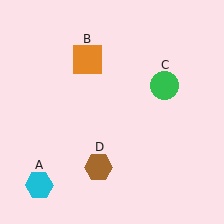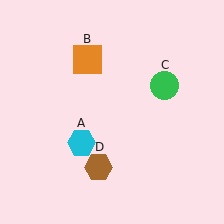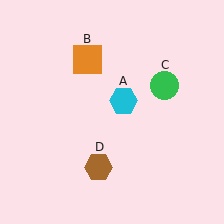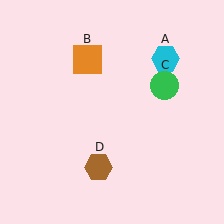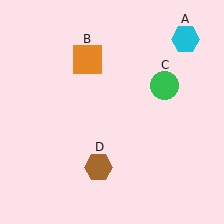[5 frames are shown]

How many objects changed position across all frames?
1 object changed position: cyan hexagon (object A).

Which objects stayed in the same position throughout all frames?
Orange square (object B) and green circle (object C) and brown hexagon (object D) remained stationary.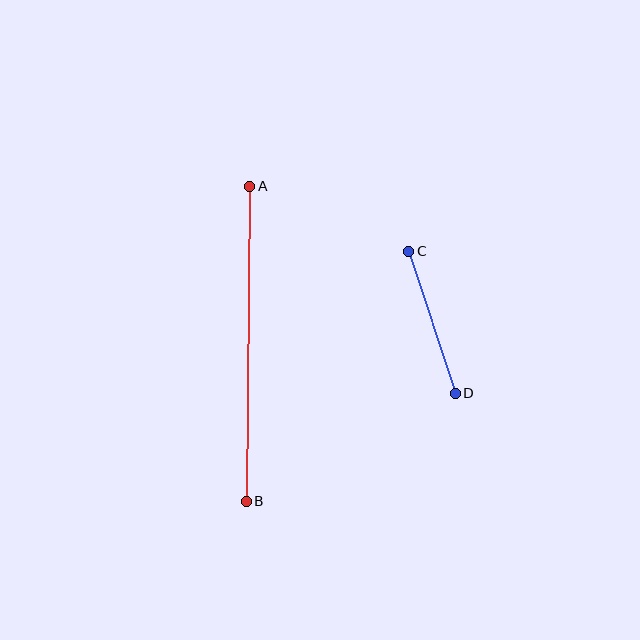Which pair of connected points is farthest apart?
Points A and B are farthest apart.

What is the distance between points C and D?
The distance is approximately 149 pixels.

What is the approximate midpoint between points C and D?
The midpoint is at approximately (432, 322) pixels.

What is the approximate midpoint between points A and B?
The midpoint is at approximately (248, 344) pixels.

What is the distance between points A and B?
The distance is approximately 315 pixels.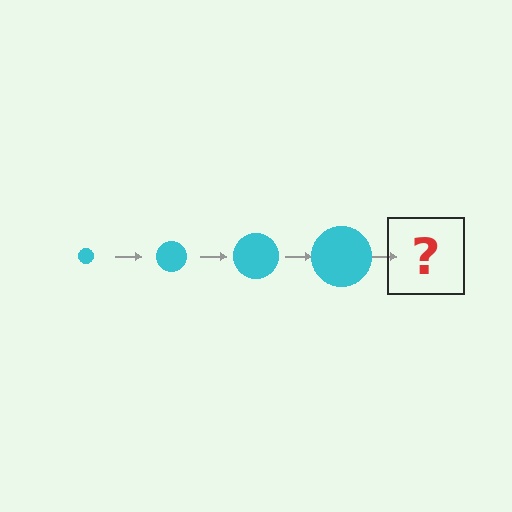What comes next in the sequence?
The next element should be a cyan circle, larger than the previous one.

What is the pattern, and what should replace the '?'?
The pattern is that the circle gets progressively larger each step. The '?' should be a cyan circle, larger than the previous one.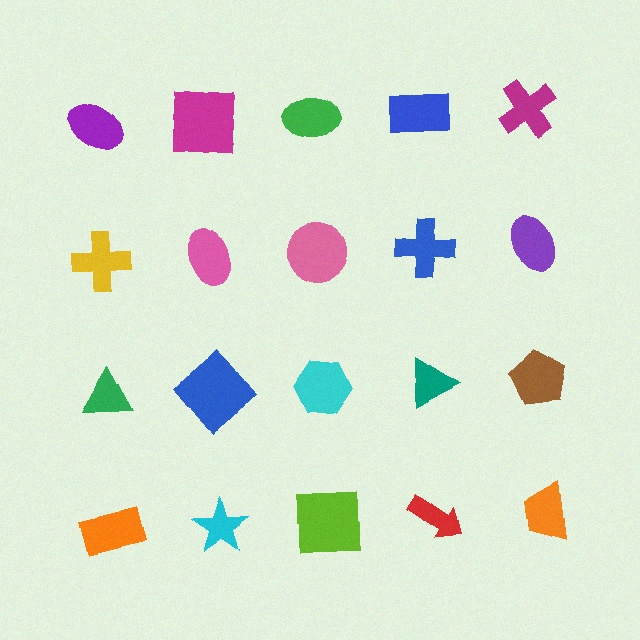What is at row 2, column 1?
A yellow cross.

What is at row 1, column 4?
A blue rectangle.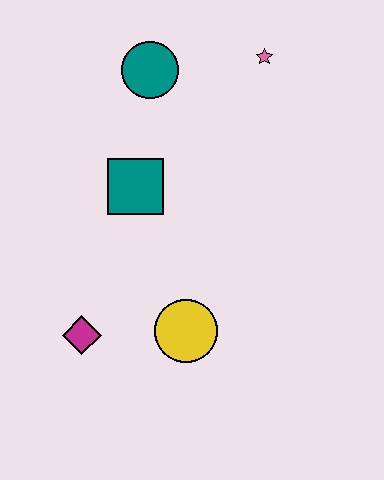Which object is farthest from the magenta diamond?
The pink star is farthest from the magenta diamond.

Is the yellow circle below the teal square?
Yes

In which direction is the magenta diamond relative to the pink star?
The magenta diamond is below the pink star.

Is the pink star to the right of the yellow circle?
Yes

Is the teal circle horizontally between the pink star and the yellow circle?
No